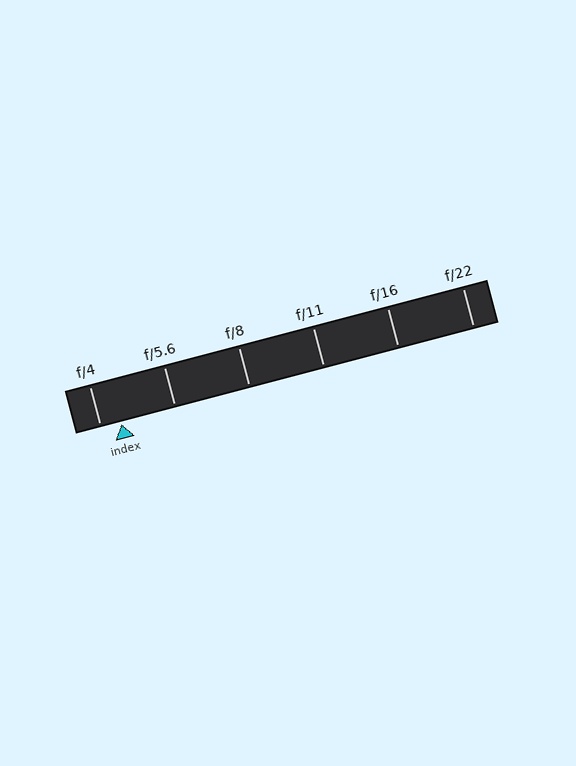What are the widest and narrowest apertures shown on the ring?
The widest aperture shown is f/4 and the narrowest is f/22.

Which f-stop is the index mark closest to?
The index mark is closest to f/4.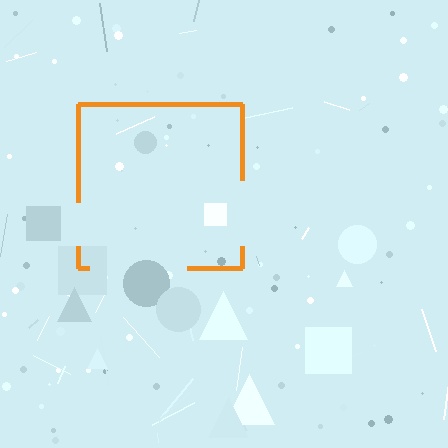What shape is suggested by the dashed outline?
The dashed outline suggests a square.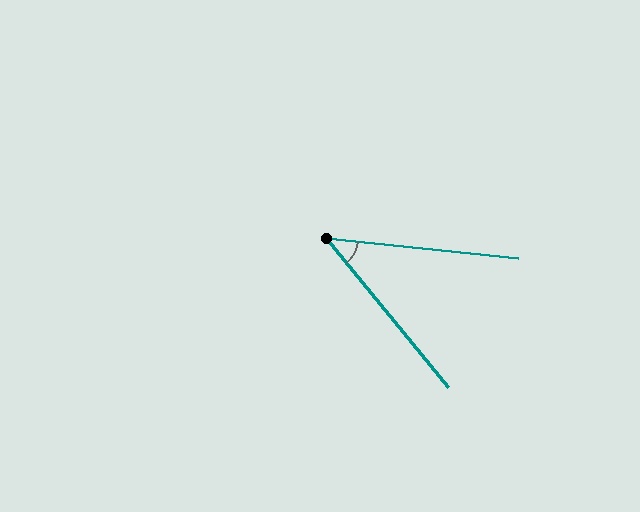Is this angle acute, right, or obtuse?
It is acute.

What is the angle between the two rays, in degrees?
Approximately 44 degrees.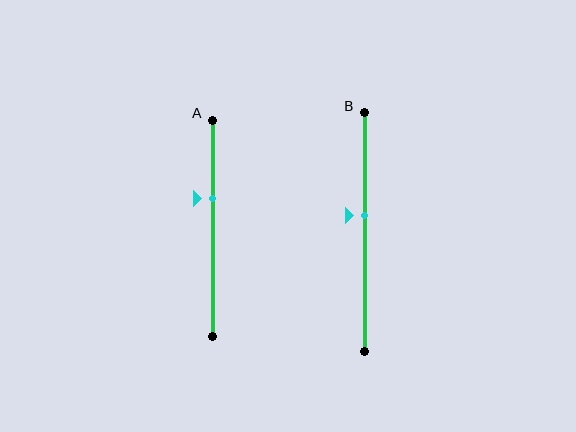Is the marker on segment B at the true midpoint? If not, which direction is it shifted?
No, the marker on segment B is shifted upward by about 7% of the segment length.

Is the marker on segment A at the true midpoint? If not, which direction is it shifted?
No, the marker on segment A is shifted upward by about 14% of the segment length.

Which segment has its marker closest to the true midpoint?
Segment B has its marker closest to the true midpoint.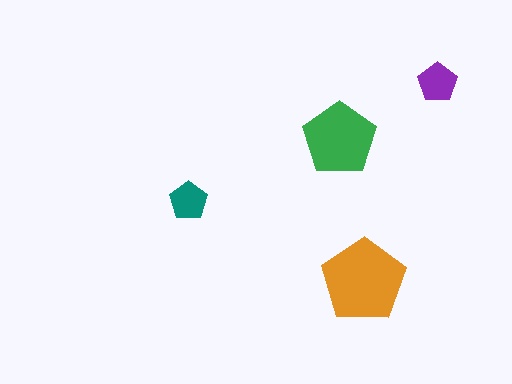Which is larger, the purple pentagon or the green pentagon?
The green one.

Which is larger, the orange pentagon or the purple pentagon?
The orange one.